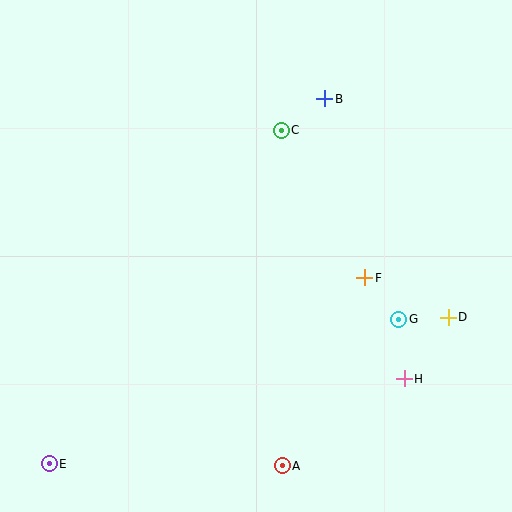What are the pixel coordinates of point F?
Point F is at (365, 278).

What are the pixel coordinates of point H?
Point H is at (404, 379).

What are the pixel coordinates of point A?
Point A is at (282, 466).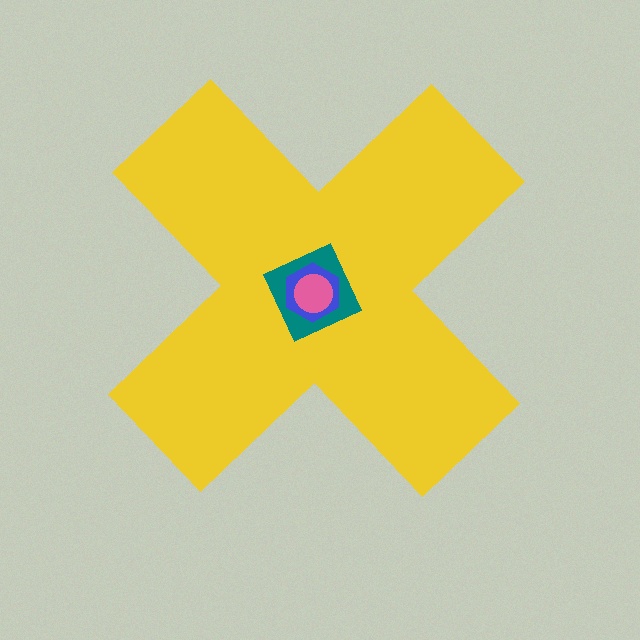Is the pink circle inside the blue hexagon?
Yes.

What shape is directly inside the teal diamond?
The blue hexagon.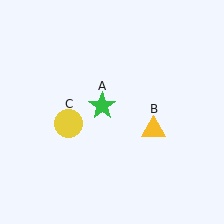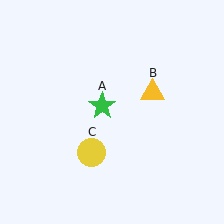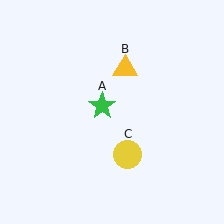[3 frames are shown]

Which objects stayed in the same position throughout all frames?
Green star (object A) remained stationary.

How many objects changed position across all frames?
2 objects changed position: yellow triangle (object B), yellow circle (object C).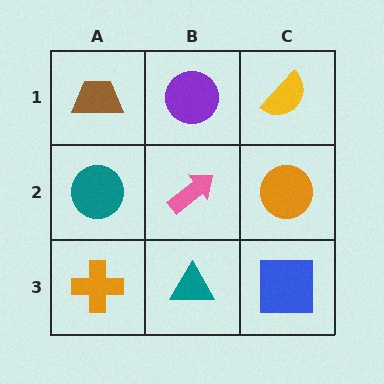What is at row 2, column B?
A pink arrow.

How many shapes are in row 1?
3 shapes.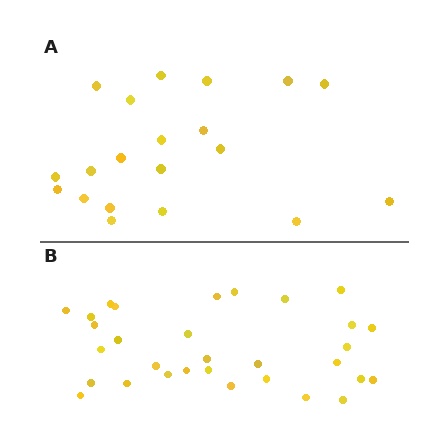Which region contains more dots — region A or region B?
Region B (the bottom region) has more dots.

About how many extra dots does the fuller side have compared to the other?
Region B has roughly 12 or so more dots than region A.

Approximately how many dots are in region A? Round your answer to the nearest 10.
About 20 dots.